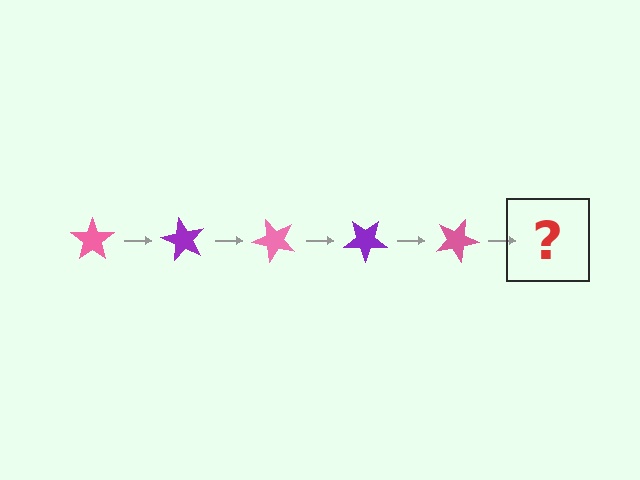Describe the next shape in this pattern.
It should be a purple star, rotated 300 degrees from the start.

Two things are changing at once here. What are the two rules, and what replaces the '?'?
The two rules are that it rotates 60 degrees each step and the color cycles through pink and purple. The '?' should be a purple star, rotated 300 degrees from the start.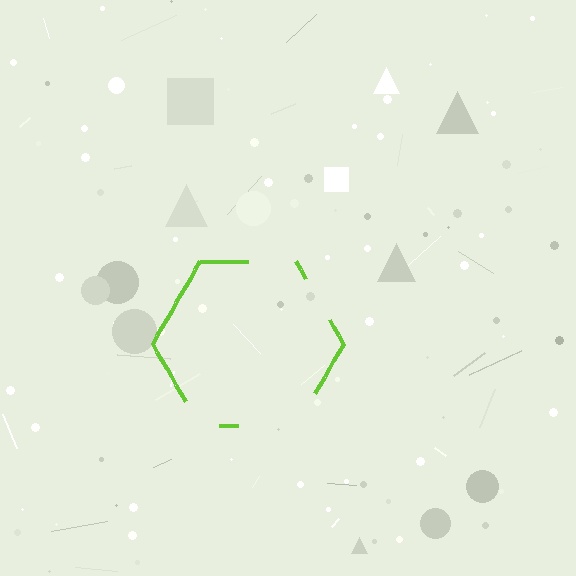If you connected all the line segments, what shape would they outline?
They would outline a hexagon.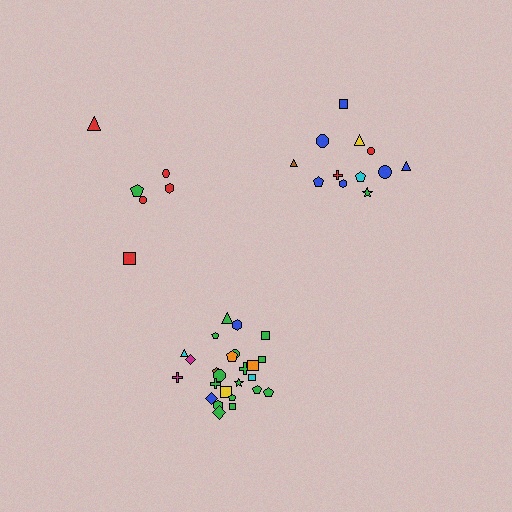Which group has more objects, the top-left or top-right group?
The top-right group.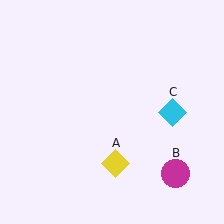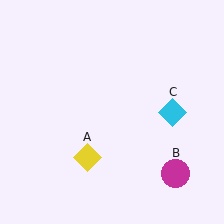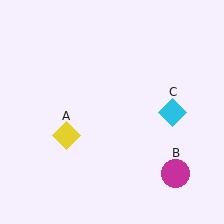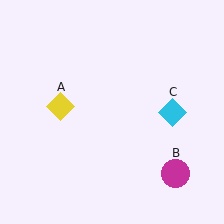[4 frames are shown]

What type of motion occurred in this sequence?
The yellow diamond (object A) rotated clockwise around the center of the scene.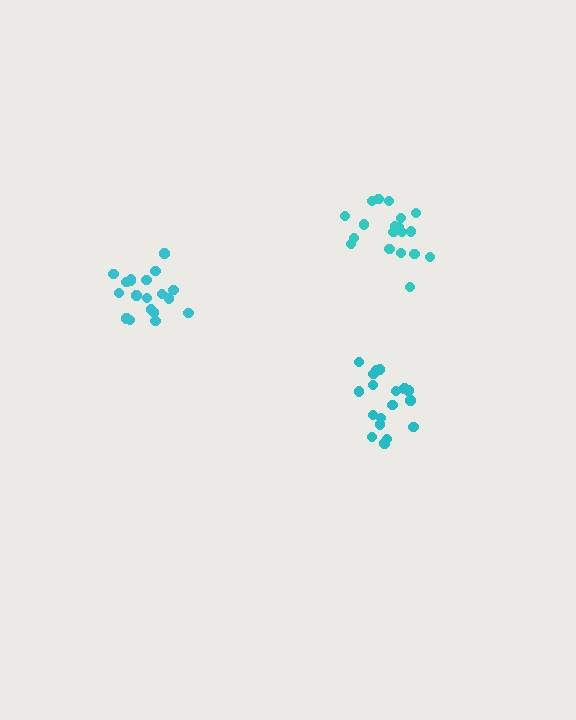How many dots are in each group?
Group 1: 19 dots, Group 2: 19 dots, Group 3: 18 dots (56 total).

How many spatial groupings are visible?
There are 3 spatial groupings.